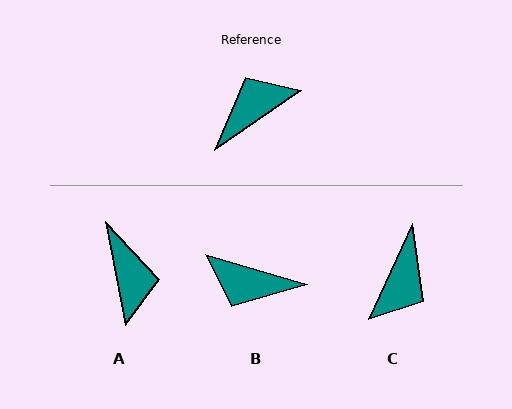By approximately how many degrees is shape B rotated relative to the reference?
Approximately 129 degrees counter-clockwise.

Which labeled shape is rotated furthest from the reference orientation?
C, about 149 degrees away.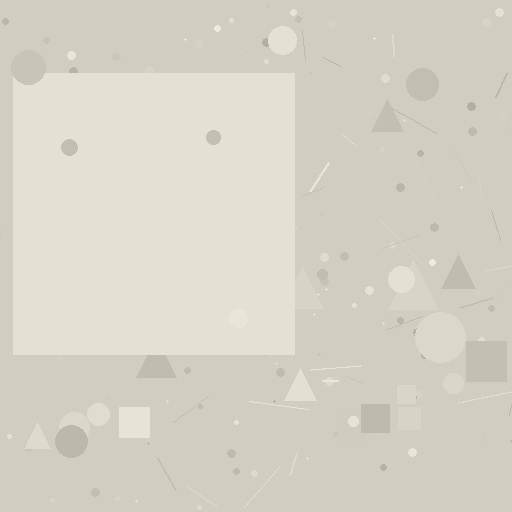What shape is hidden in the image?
A square is hidden in the image.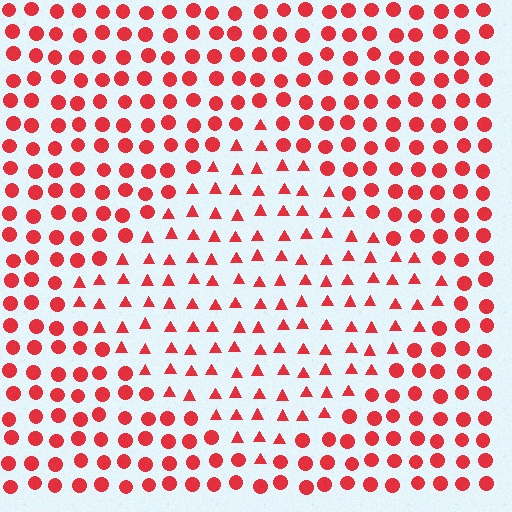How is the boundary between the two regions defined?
The boundary is defined by a change in element shape: triangles inside vs. circles outside. All elements share the same color and spacing.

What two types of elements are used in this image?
The image uses triangles inside the diamond region and circles outside it.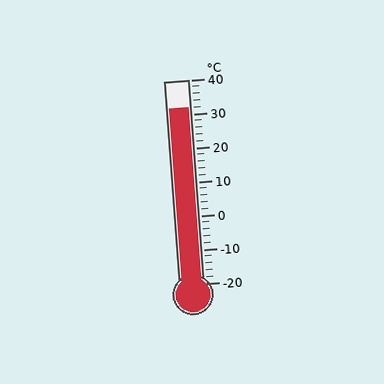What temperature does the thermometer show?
The thermometer shows approximately 32°C.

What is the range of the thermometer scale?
The thermometer scale ranges from -20°C to 40°C.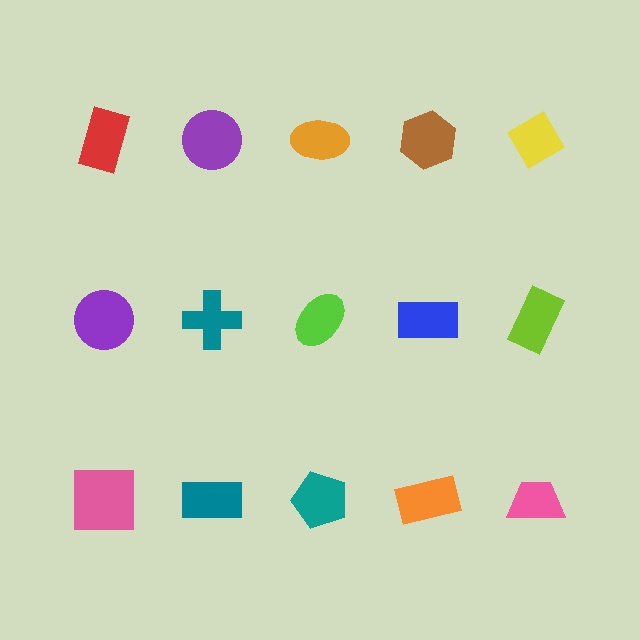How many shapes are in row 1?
5 shapes.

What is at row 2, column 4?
A blue rectangle.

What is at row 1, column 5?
A yellow diamond.